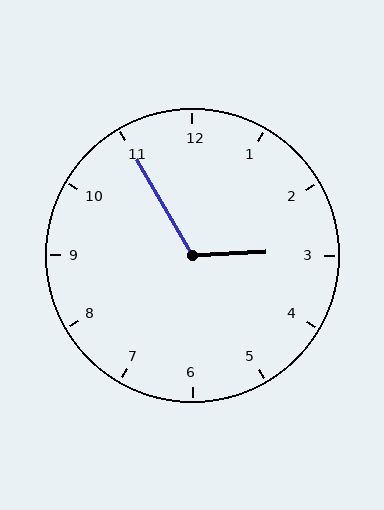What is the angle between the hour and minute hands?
Approximately 118 degrees.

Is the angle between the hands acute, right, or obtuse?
It is obtuse.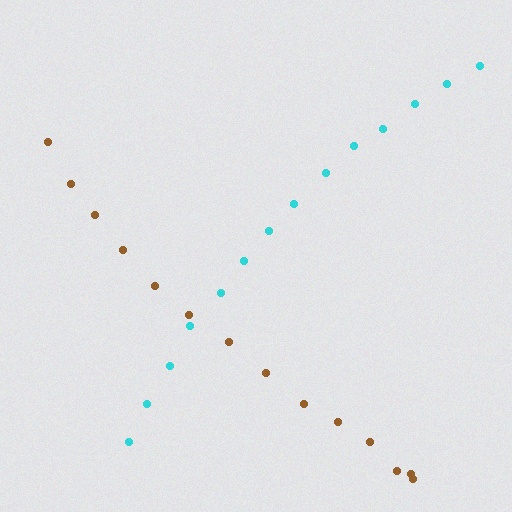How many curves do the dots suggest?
There are 2 distinct paths.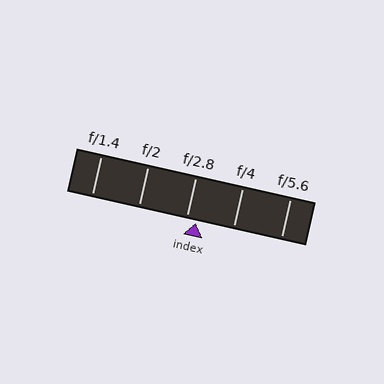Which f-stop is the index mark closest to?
The index mark is closest to f/2.8.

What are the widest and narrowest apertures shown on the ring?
The widest aperture shown is f/1.4 and the narrowest is f/5.6.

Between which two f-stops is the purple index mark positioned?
The index mark is between f/2.8 and f/4.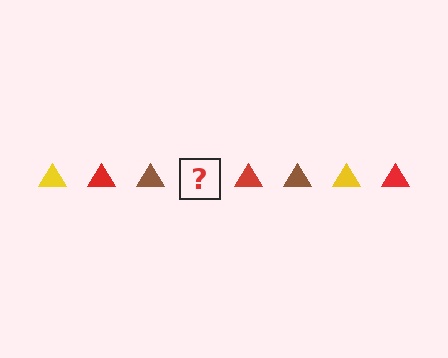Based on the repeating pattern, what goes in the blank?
The blank should be a yellow triangle.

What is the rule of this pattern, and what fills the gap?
The rule is that the pattern cycles through yellow, red, brown triangles. The gap should be filled with a yellow triangle.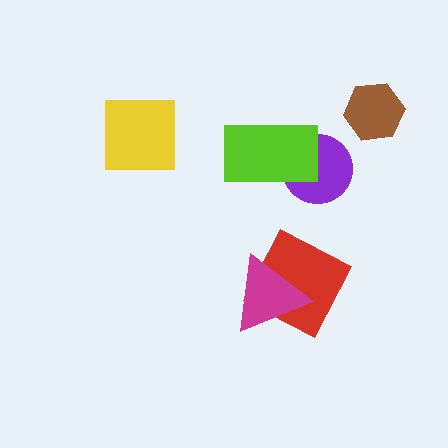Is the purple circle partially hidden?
Yes, it is partially covered by another shape.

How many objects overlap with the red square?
1 object overlaps with the red square.